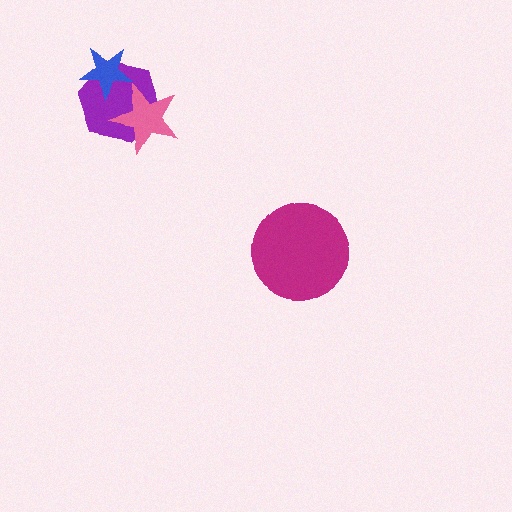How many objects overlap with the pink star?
1 object overlaps with the pink star.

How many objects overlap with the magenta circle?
0 objects overlap with the magenta circle.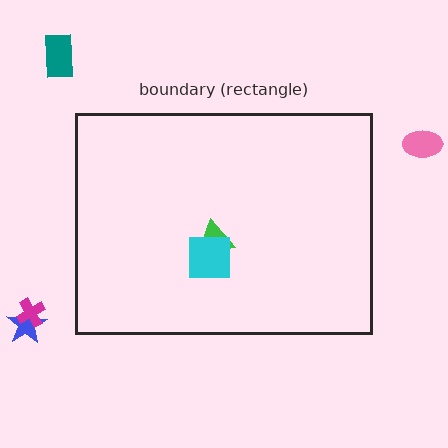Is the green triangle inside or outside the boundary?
Inside.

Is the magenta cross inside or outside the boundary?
Outside.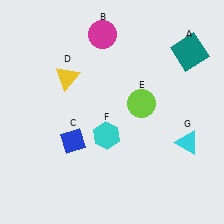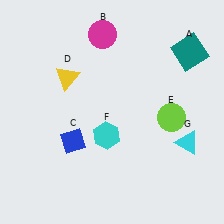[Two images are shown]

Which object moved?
The lime circle (E) moved right.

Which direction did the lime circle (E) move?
The lime circle (E) moved right.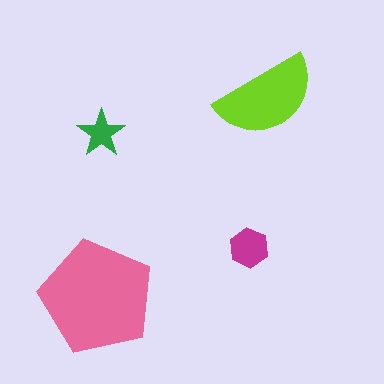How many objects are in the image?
There are 4 objects in the image.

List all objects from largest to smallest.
The pink pentagon, the lime semicircle, the magenta hexagon, the green star.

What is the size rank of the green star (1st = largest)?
4th.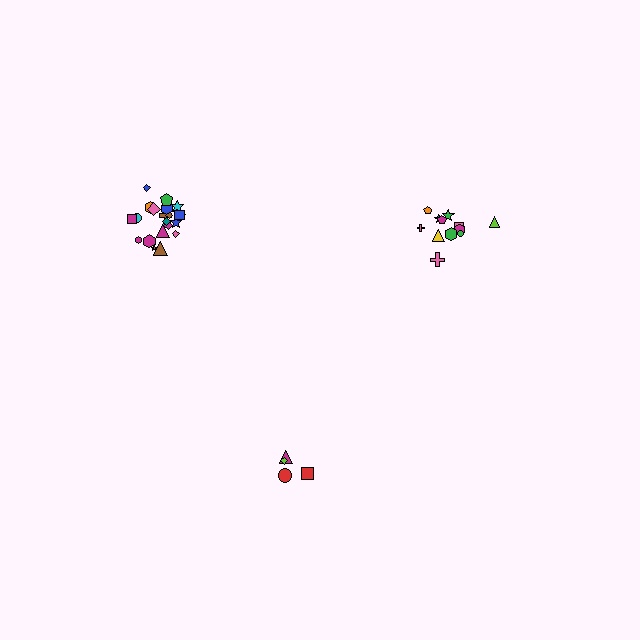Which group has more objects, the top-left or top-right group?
The top-left group.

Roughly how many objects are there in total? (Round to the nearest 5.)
Roughly 40 objects in total.